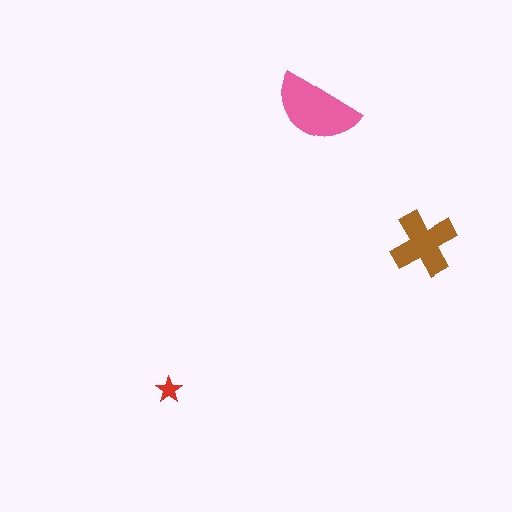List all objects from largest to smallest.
The pink semicircle, the brown cross, the red star.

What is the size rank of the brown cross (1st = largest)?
2nd.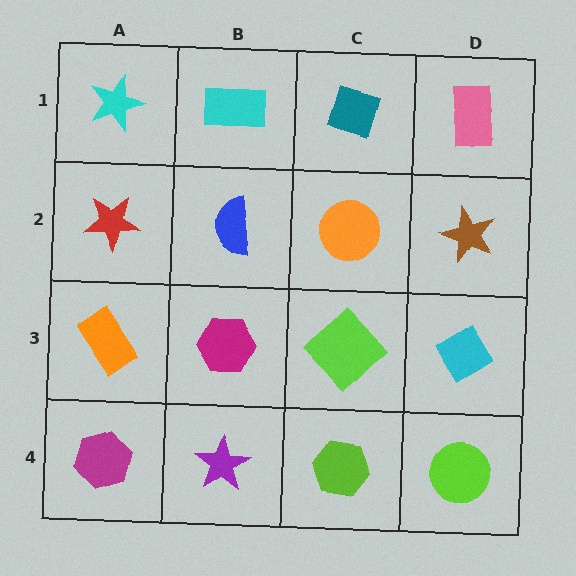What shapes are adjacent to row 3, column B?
A blue semicircle (row 2, column B), a purple star (row 4, column B), an orange rectangle (row 3, column A), a lime diamond (row 3, column C).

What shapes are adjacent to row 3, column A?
A red star (row 2, column A), a magenta hexagon (row 4, column A), a magenta hexagon (row 3, column B).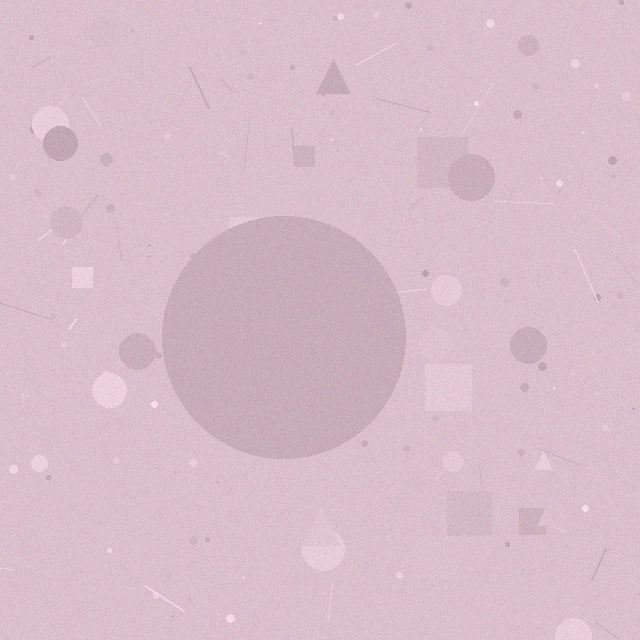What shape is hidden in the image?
A circle is hidden in the image.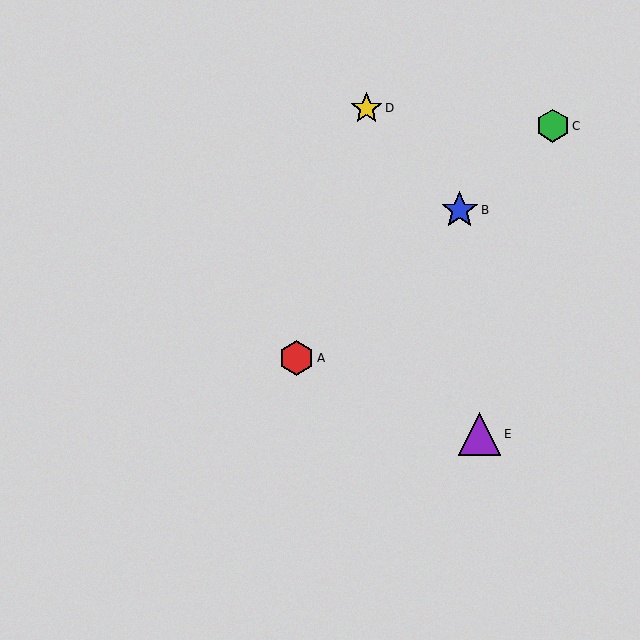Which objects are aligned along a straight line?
Objects A, B, C are aligned along a straight line.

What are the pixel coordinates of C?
Object C is at (553, 126).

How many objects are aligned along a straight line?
3 objects (A, B, C) are aligned along a straight line.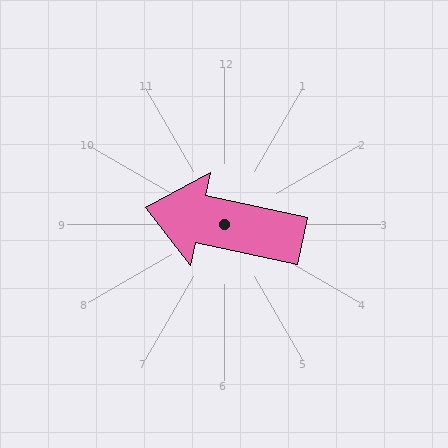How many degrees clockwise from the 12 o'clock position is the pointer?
Approximately 282 degrees.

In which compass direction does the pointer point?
West.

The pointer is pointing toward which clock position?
Roughly 9 o'clock.